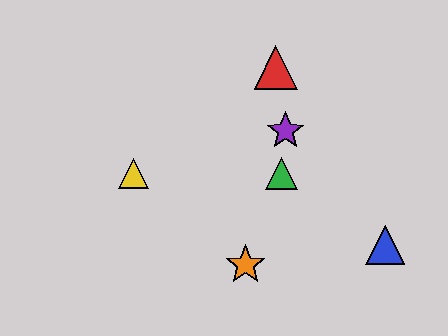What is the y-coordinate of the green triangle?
The green triangle is at y≈173.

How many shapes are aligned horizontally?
2 shapes (the green triangle, the yellow triangle) are aligned horizontally.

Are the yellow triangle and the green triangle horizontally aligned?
Yes, both are at y≈173.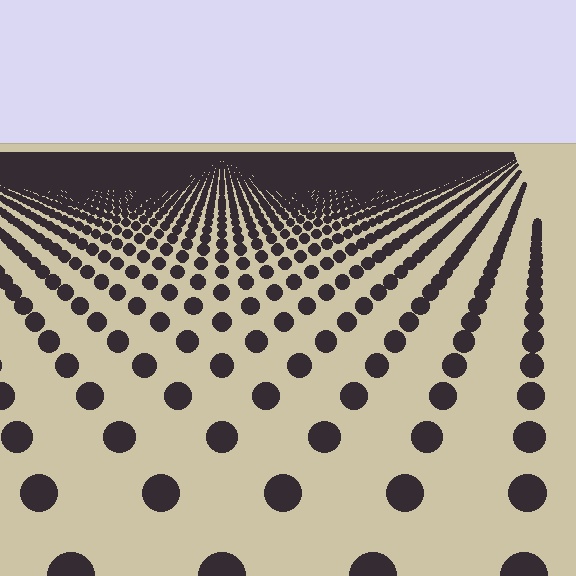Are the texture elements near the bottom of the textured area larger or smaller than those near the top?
Larger. Near the bottom, elements are closer to the viewer and appear at a bigger on-screen size.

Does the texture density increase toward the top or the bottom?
Density increases toward the top.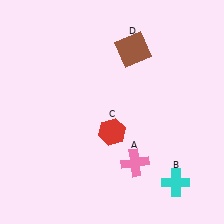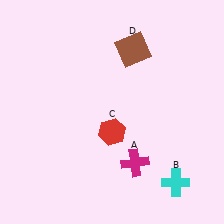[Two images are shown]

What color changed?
The cross (A) changed from pink in Image 1 to magenta in Image 2.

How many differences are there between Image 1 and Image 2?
There is 1 difference between the two images.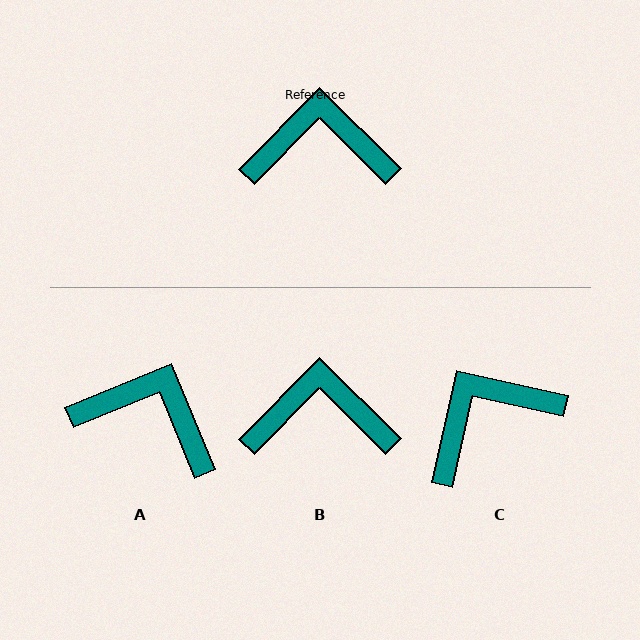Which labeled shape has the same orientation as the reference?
B.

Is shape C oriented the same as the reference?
No, it is off by about 32 degrees.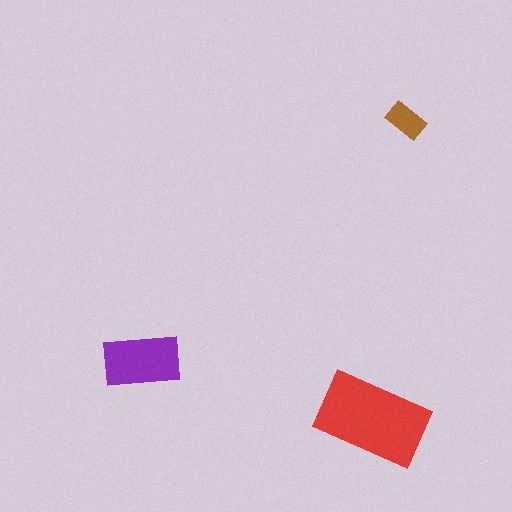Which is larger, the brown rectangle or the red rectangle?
The red one.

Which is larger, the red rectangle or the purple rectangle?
The red one.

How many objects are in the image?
There are 3 objects in the image.